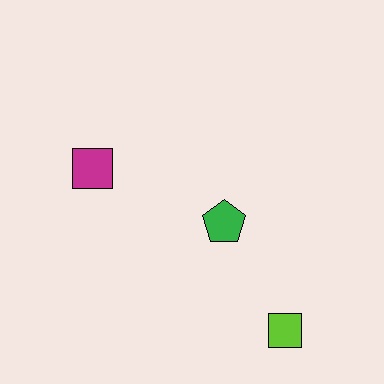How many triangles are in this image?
There are no triangles.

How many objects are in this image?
There are 3 objects.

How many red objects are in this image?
There are no red objects.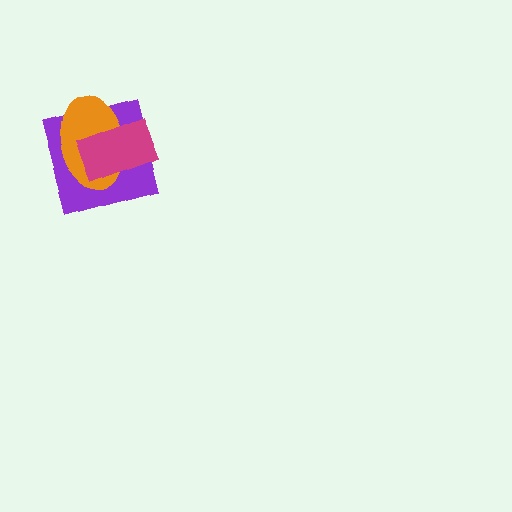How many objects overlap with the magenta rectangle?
2 objects overlap with the magenta rectangle.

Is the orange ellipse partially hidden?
Yes, it is partially covered by another shape.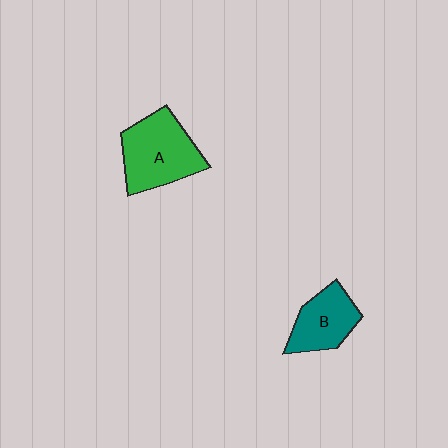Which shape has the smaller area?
Shape B (teal).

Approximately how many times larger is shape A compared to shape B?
Approximately 1.4 times.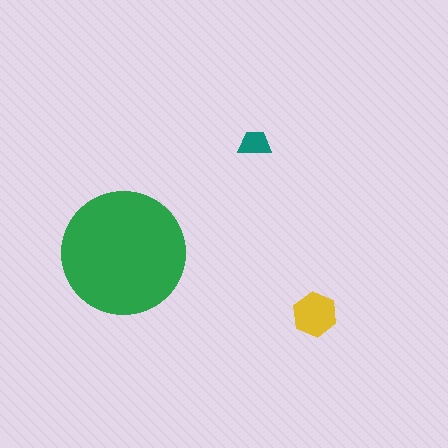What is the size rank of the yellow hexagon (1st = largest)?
2nd.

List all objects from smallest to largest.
The teal trapezoid, the yellow hexagon, the green circle.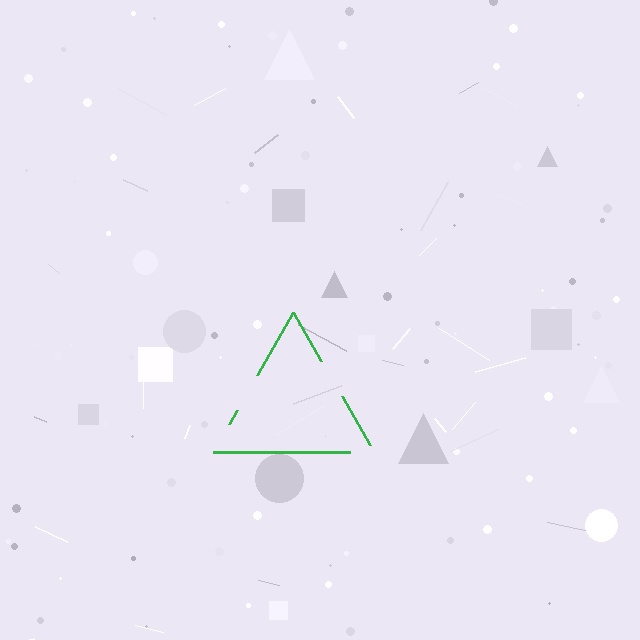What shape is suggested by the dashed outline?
The dashed outline suggests a triangle.